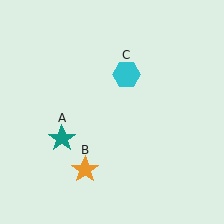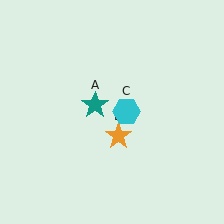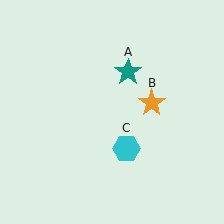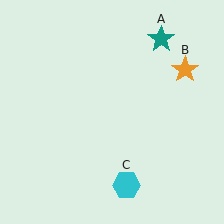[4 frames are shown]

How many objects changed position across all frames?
3 objects changed position: teal star (object A), orange star (object B), cyan hexagon (object C).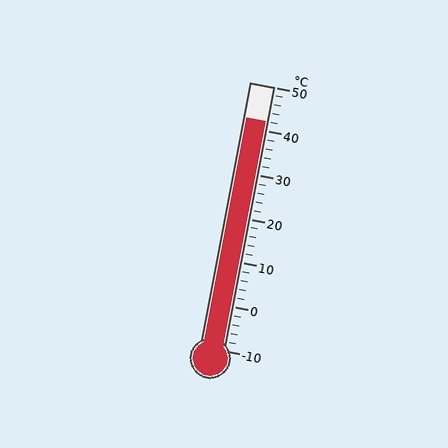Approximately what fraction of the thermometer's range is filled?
The thermometer is filled to approximately 85% of its range.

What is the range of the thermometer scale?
The thermometer scale ranges from -10°C to 50°C.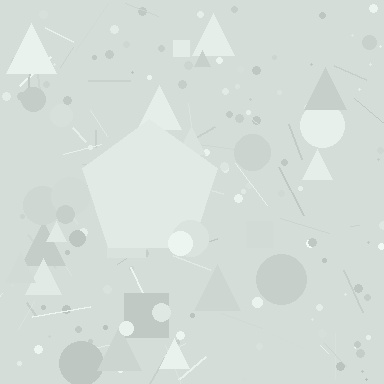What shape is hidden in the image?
A pentagon is hidden in the image.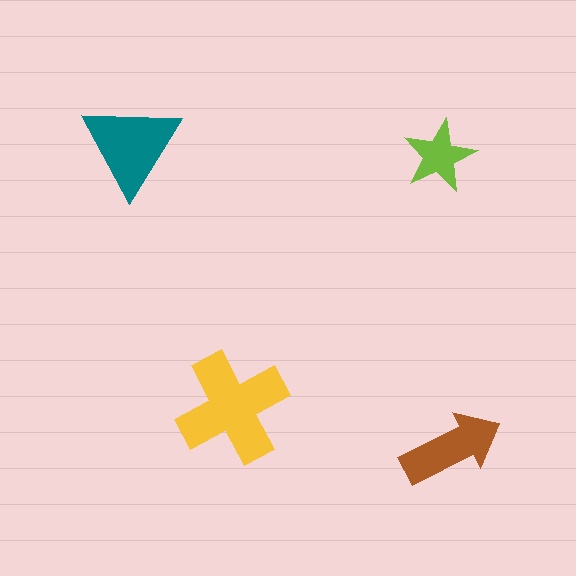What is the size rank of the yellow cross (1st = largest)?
1st.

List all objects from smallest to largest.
The lime star, the brown arrow, the teal triangle, the yellow cross.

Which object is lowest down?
The brown arrow is bottommost.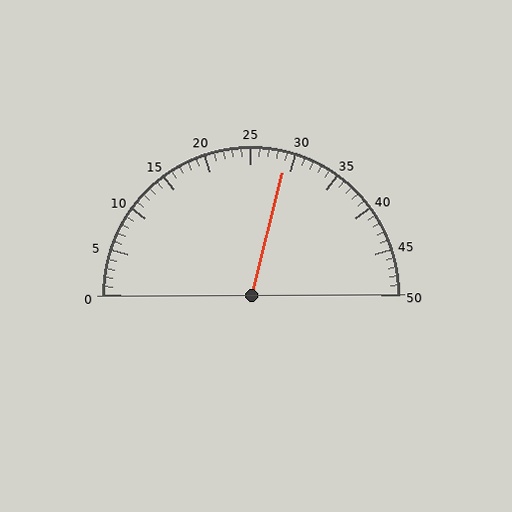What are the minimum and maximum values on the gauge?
The gauge ranges from 0 to 50.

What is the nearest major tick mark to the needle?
The nearest major tick mark is 30.